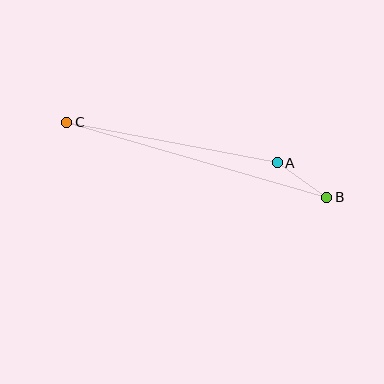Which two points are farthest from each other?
Points B and C are farthest from each other.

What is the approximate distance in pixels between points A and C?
The distance between A and C is approximately 214 pixels.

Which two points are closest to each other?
Points A and B are closest to each other.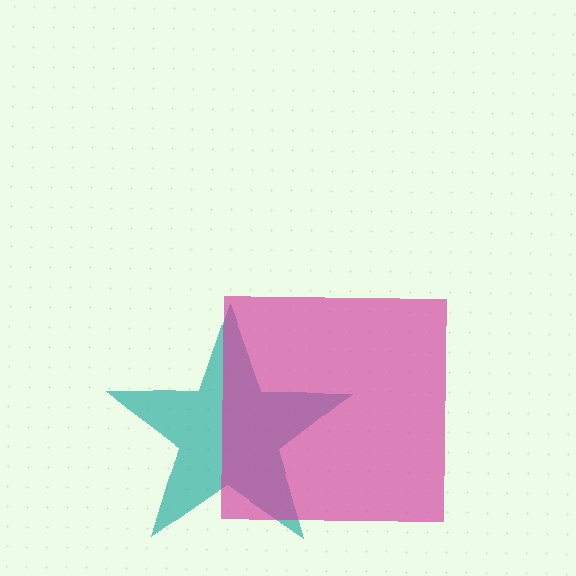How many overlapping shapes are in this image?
There are 2 overlapping shapes in the image.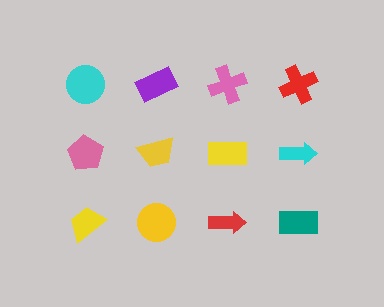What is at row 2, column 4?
A cyan arrow.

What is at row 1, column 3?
A pink cross.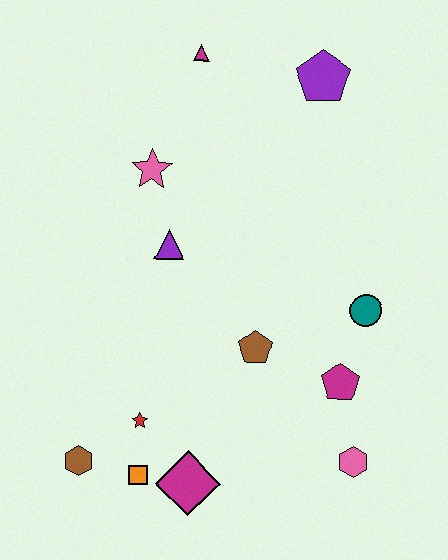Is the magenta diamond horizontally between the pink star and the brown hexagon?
No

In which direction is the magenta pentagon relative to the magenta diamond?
The magenta pentagon is to the right of the magenta diamond.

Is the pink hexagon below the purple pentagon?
Yes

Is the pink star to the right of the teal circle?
No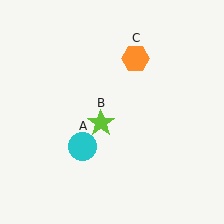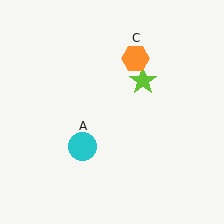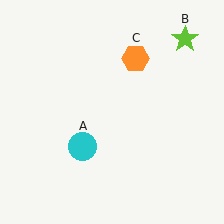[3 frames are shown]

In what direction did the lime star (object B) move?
The lime star (object B) moved up and to the right.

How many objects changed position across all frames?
1 object changed position: lime star (object B).